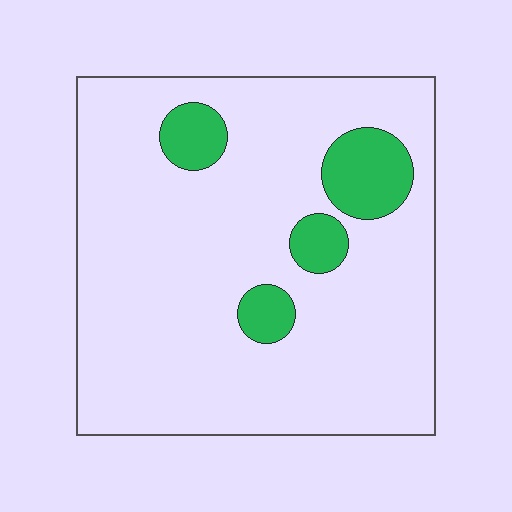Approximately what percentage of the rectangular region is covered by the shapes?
Approximately 10%.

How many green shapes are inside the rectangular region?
4.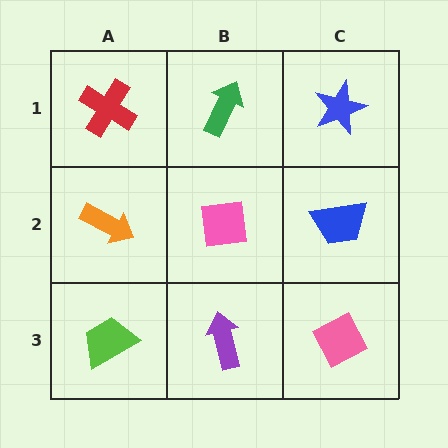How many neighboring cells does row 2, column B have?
4.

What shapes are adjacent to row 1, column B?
A pink square (row 2, column B), a red cross (row 1, column A), a blue star (row 1, column C).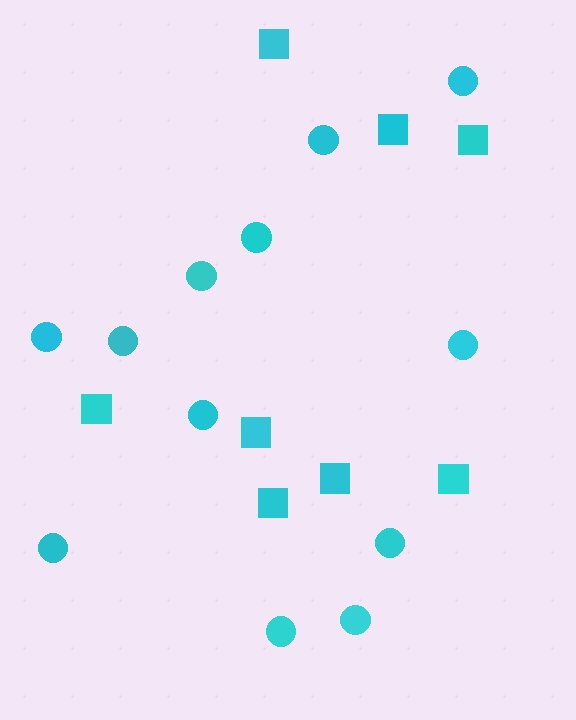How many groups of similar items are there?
There are 2 groups: one group of circles (12) and one group of squares (8).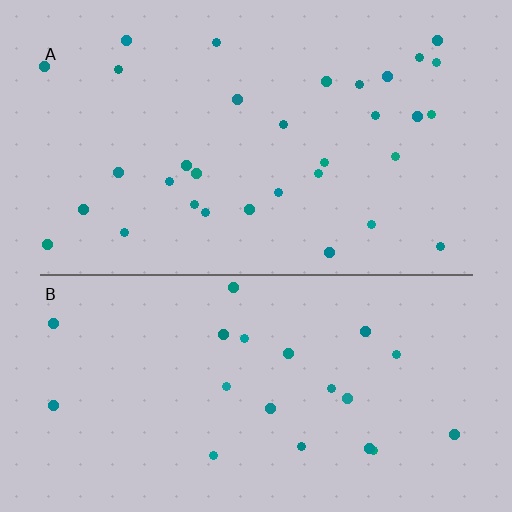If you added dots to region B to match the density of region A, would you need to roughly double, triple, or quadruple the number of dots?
Approximately double.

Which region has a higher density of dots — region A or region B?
A (the top).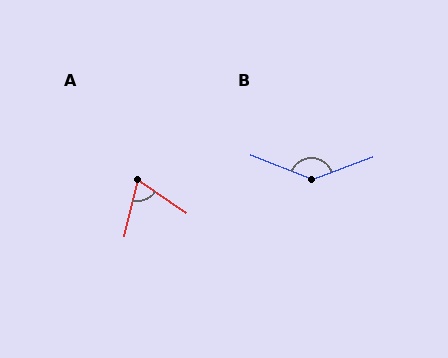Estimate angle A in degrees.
Approximately 68 degrees.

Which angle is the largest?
B, at approximately 139 degrees.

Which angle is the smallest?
A, at approximately 68 degrees.